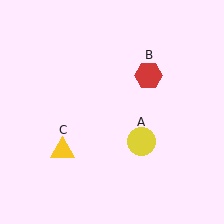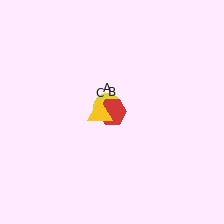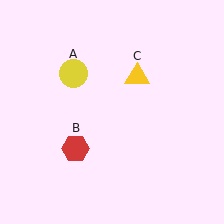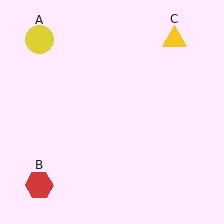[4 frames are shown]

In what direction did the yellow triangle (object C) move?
The yellow triangle (object C) moved up and to the right.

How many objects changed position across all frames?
3 objects changed position: yellow circle (object A), red hexagon (object B), yellow triangle (object C).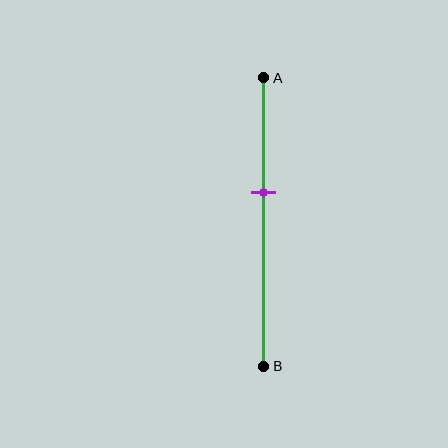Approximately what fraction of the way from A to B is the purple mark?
The purple mark is approximately 40% of the way from A to B.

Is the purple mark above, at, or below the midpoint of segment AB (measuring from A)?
The purple mark is above the midpoint of segment AB.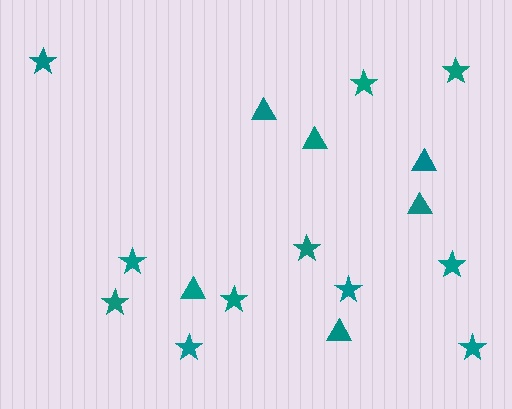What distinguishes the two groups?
There are 2 groups: one group of triangles (6) and one group of stars (11).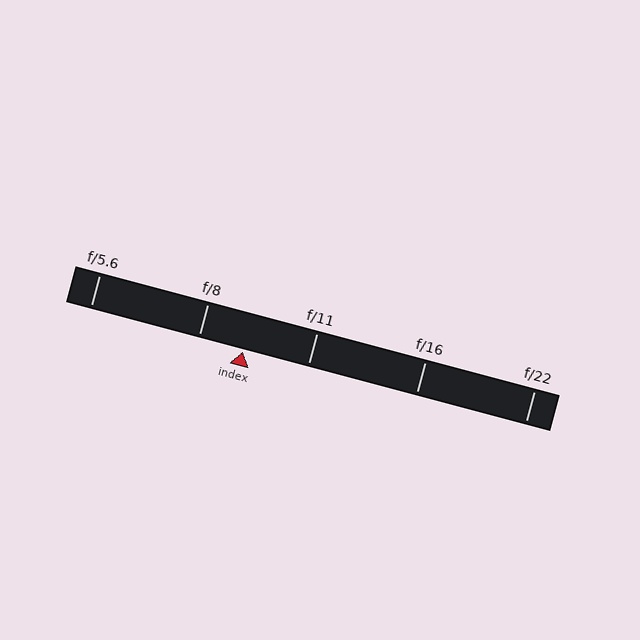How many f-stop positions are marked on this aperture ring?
There are 5 f-stop positions marked.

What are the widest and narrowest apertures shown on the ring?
The widest aperture shown is f/5.6 and the narrowest is f/22.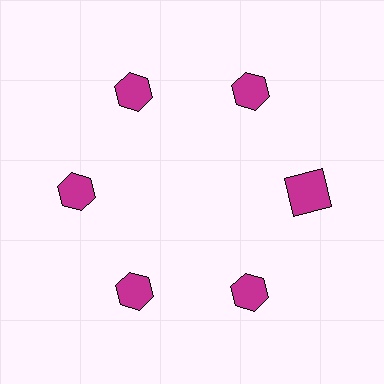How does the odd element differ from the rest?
It has a different shape: square instead of hexagon.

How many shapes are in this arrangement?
There are 6 shapes arranged in a ring pattern.